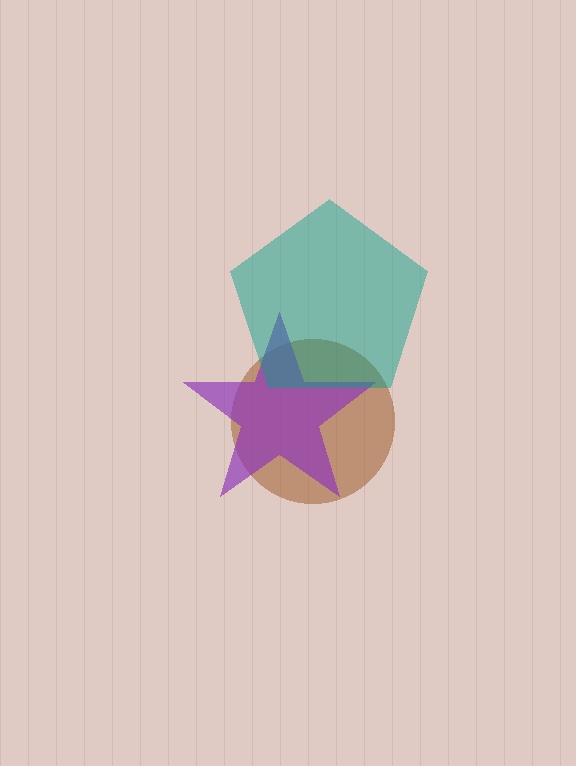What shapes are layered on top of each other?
The layered shapes are: a brown circle, a purple star, a teal pentagon.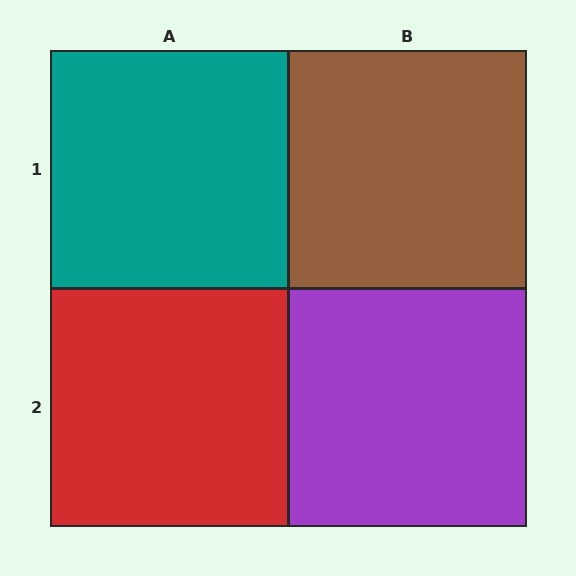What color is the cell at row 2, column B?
Purple.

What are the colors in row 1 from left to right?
Teal, brown.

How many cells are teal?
1 cell is teal.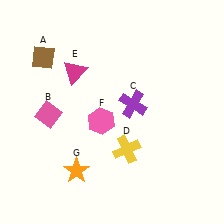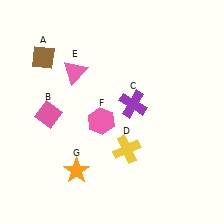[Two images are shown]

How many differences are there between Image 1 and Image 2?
There is 1 difference between the two images.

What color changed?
The triangle (E) changed from magenta in Image 1 to pink in Image 2.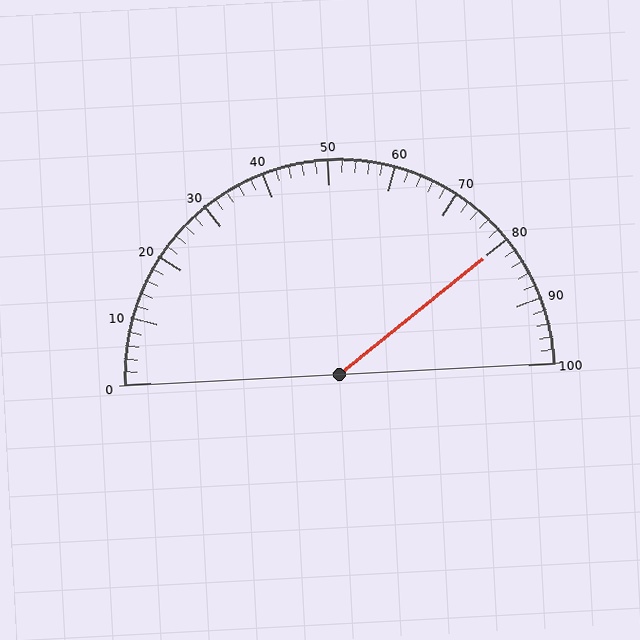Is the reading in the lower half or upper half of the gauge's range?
The reading is in the upper half of the range (0 to 100).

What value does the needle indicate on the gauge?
The needle indicates approximately 80.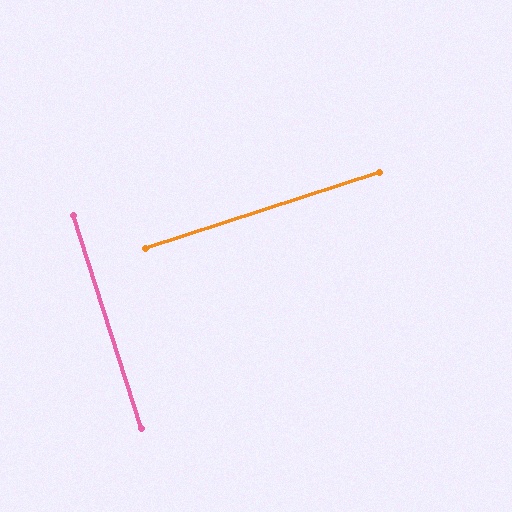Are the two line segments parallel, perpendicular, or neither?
Perpendicular — they meet at approximately 90°.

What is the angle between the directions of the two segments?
Approximately 90 degrees.